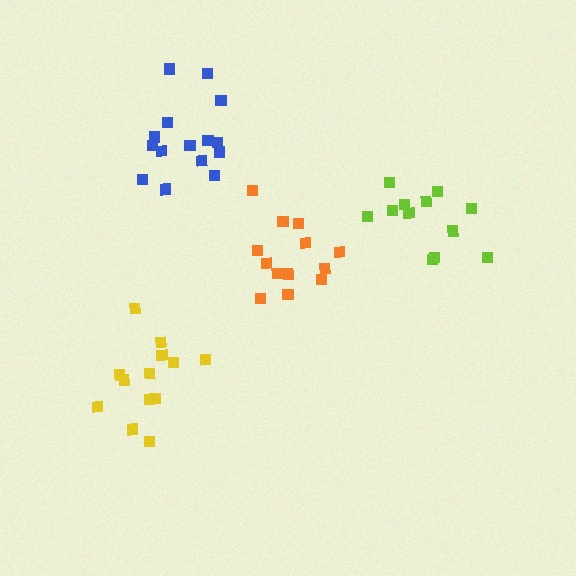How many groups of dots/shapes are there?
There are 4 groups.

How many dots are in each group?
Group 1: 15 dots, Group 2: 13 dots, Group 3: 12 dots, Group 4: 13 dots (53 total).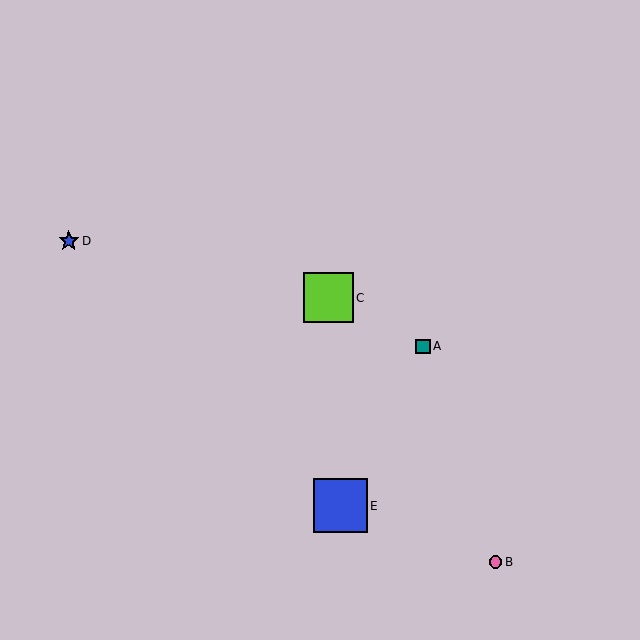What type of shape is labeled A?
Shape A is a teal square.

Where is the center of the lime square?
The center of the lime square is at (328, 298).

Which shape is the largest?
The blue square (labeled E) is the largest.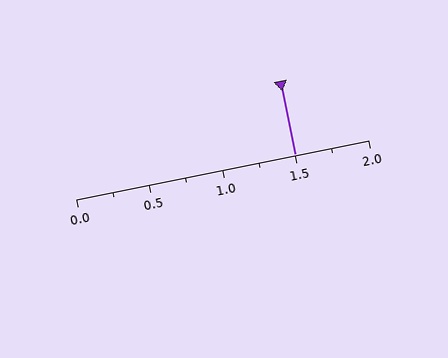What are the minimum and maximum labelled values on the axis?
The axis runs from 0.0 to 2.0.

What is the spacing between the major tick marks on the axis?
The major ticks are spaced 0.5 apart.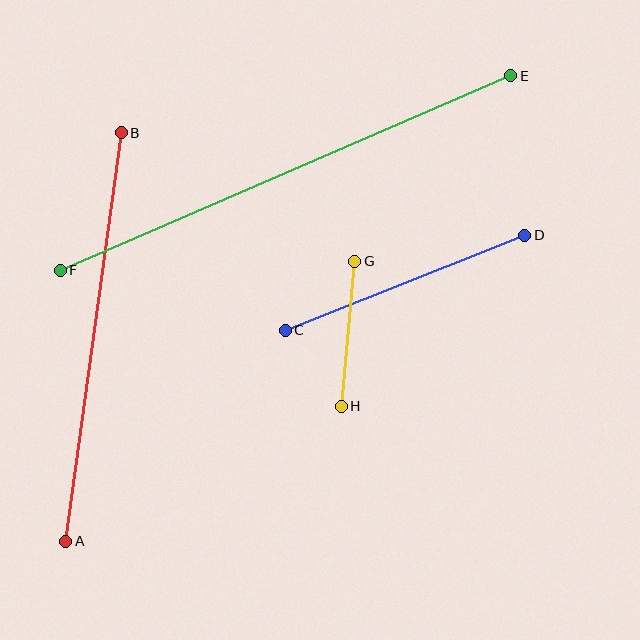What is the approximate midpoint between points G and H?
The midpoint is at approximately (348, 334) pixels.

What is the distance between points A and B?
The distance is approximately 412 pixels.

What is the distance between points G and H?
The distance is approximately 145 pixels.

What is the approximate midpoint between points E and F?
The midpoint is at approximately (285, 173) pixels.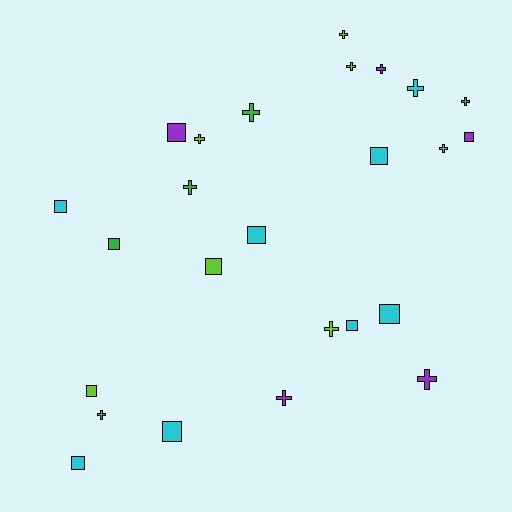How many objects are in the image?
There are 25 objects.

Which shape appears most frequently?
Cross, with 13 objects.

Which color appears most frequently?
Cyan, with 9 objects.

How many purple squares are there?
There are 2 purple squares.